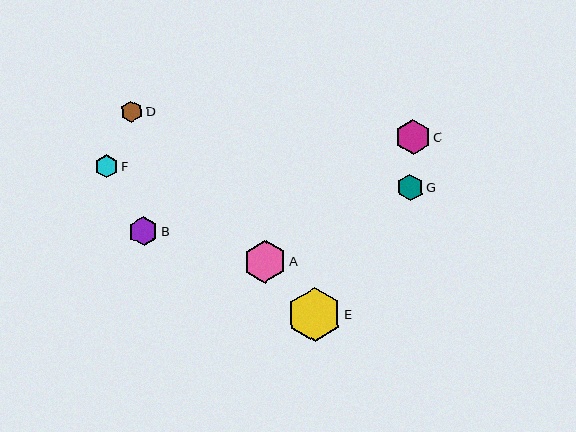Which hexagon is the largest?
Hexagon E is the largest with a size of approximately 54 pixels.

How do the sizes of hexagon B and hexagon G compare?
Hexagon B and hexagon G are approximately the same size.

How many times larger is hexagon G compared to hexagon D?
Hexagon G is approximately 1.3 times the size of hexagon D.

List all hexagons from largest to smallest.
From largest to smallest: E, A, C, B, G, F, D.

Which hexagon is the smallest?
Hexagon D is the smallest with a size of approximately 21 pixels.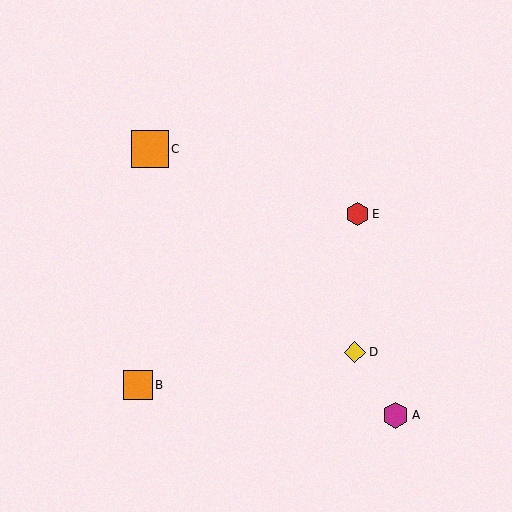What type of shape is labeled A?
Shape A is a magenta hexagon.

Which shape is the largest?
The orange square (labeled C) is the largest.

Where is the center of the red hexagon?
The center of the red hexagon is at (358, 214).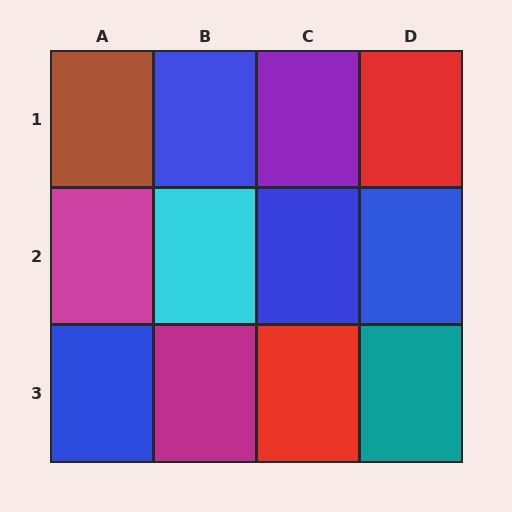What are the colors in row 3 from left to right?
Blue, magenta, red, teal.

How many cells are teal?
1 cell is teal.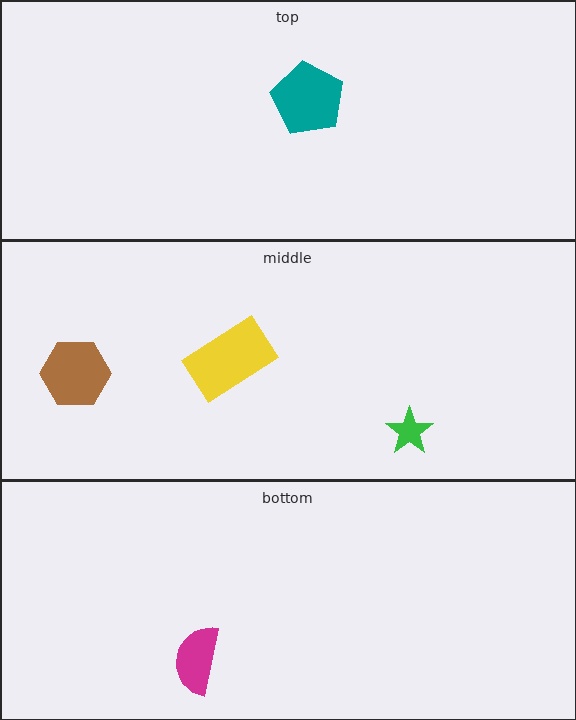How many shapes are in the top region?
1.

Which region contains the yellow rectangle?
The middle region.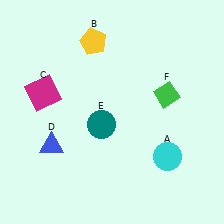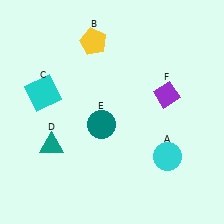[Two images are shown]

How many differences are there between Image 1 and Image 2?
There are 3 differences between the two images.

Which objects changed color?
C changed from magenta to cyan. D changed from blue to teal. F changed from green to purple.